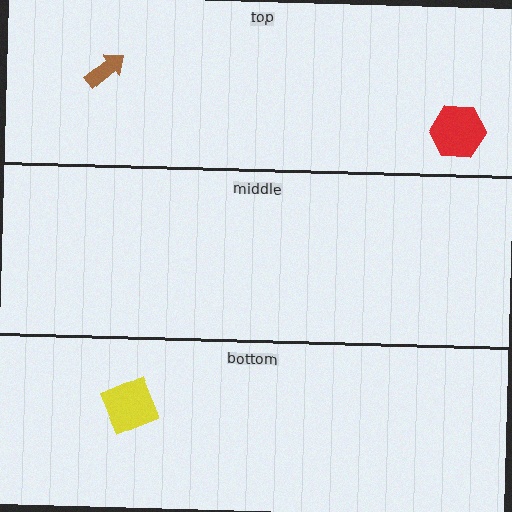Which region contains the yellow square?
The bottom region.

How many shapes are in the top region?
2.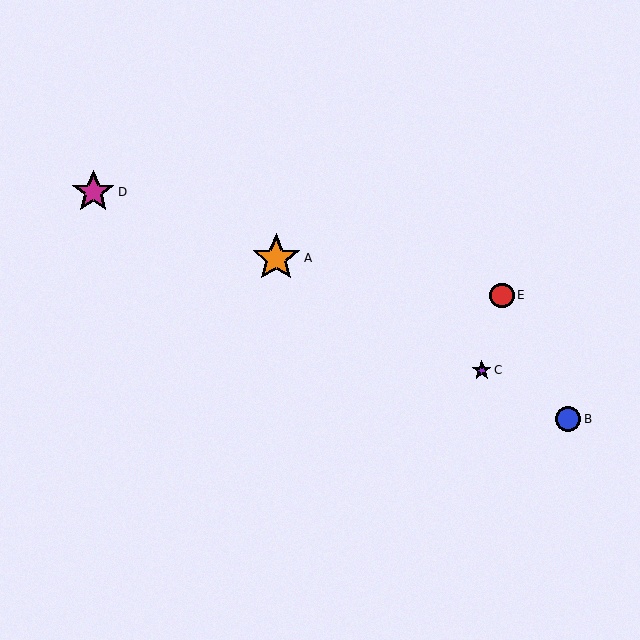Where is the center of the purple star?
The center of the purple star is at (482, 370).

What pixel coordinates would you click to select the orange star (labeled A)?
Click at (276, 258) to select the orange star A.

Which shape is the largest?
The orange star (labeled A) is the largest.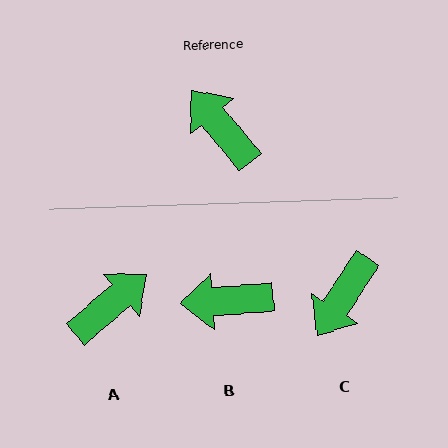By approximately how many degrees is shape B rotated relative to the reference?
Approximately 55 degrees counter-clockwise.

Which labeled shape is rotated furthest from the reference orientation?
C, about 107 degrees away.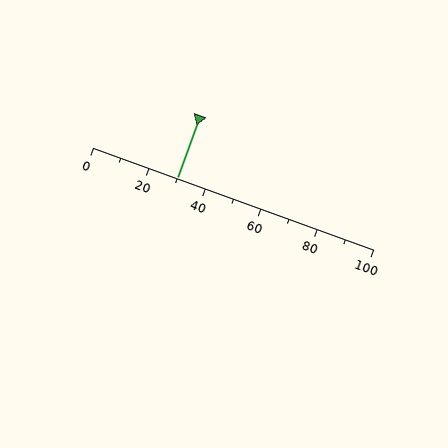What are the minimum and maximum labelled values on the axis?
The axis runs from 0 to 100.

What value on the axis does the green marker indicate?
The marker indicates approximately 30.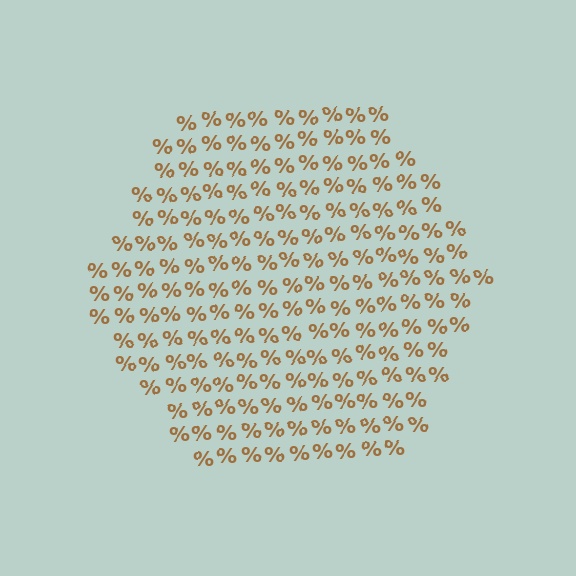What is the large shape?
The large shape is a hexagon.